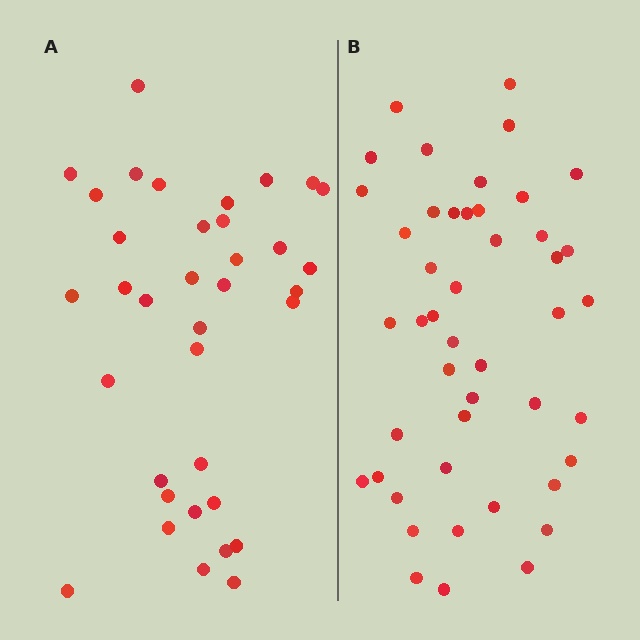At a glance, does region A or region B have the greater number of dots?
Region B (the right region) has more dots.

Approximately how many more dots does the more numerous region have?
Region B has roughly 10 or so more dots than region A.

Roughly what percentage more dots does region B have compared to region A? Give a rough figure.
About 30% more.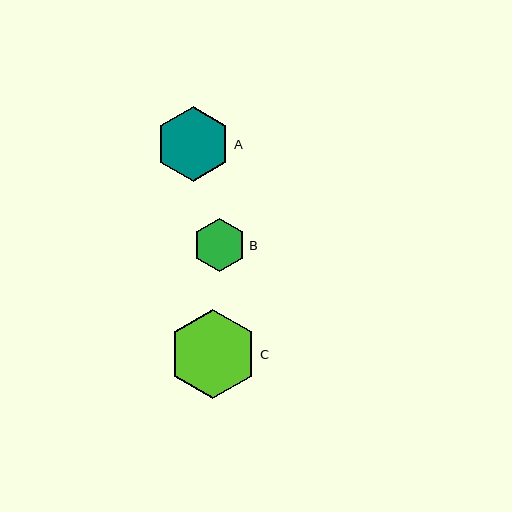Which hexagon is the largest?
Hexagon C is the largest with a size of approximately 89 pixels.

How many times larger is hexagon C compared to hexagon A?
Hexagon C is approximately 1.2 times the size of hexagon A.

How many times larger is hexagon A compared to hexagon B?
Hexagon A is approximately 1.4 times the size of hexagon B.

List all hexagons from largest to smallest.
From largest to smallest: C, A, B.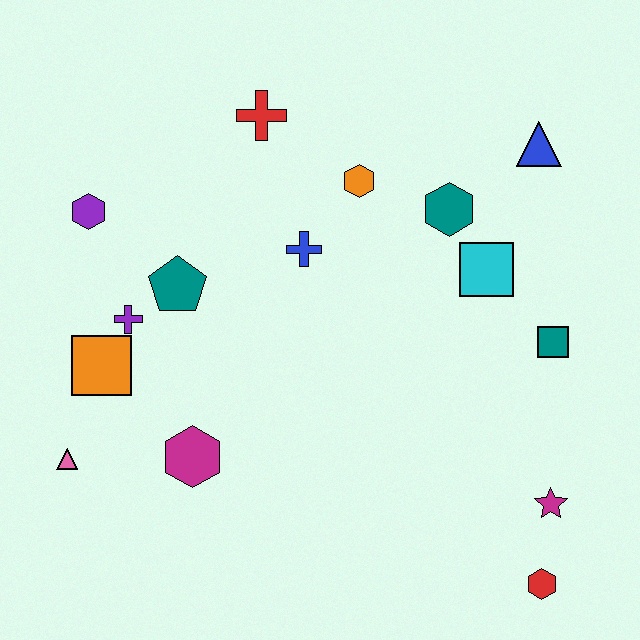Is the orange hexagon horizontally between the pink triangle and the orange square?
No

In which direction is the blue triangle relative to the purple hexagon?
The blue triangle is to the right of the purple hexagon.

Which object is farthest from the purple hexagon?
The red hexagon is farthest from the purple hexagon.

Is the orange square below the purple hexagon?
Yes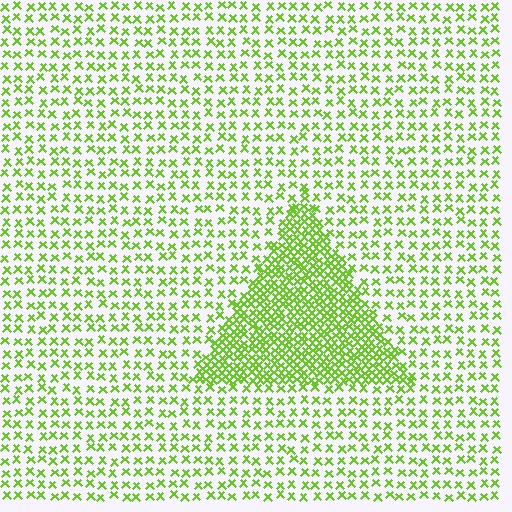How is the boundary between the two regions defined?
The boundary is defined by a change in element density (approximately 2.5x ratio). All elements are the same color, size, and shape.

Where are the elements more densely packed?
The elements are more densely packed inside the triangle boundary.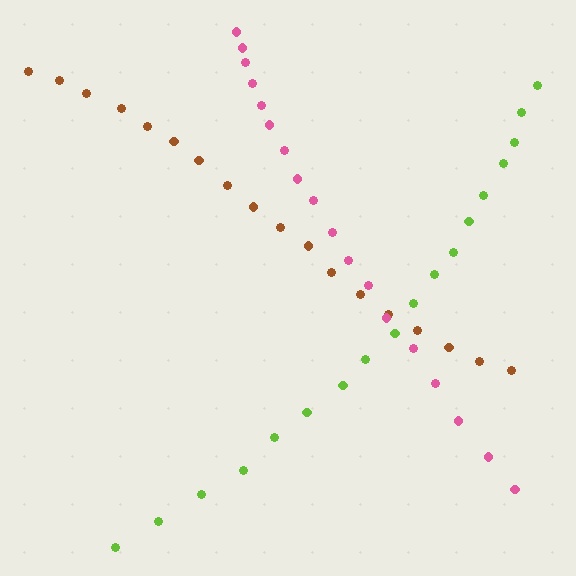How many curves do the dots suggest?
There are 3 distinct paths.